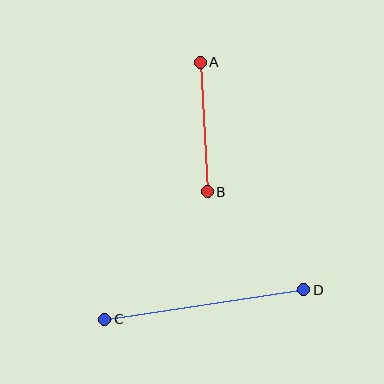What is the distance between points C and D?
The distance is approximately 201 pixels.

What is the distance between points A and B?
The distance is approximately 130 pixels.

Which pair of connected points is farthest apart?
Points C and D are farthest apart.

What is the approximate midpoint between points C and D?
The midpoint is at approximately (204, 304) pixels.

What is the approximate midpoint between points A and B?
The midpoint is at approximately (204, 127) pixels.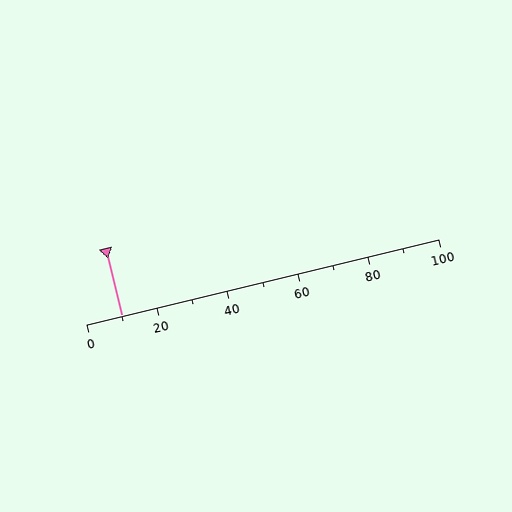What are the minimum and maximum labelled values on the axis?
The axis runs from 0 to 100.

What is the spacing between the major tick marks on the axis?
The major ticks are spaced 20 apart.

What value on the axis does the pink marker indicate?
The marker indicates approximately 10.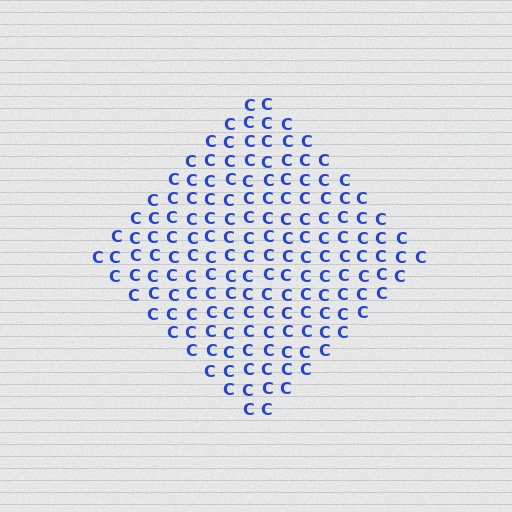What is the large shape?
The large shape is a diamond.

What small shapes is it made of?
It is made of small letter C's.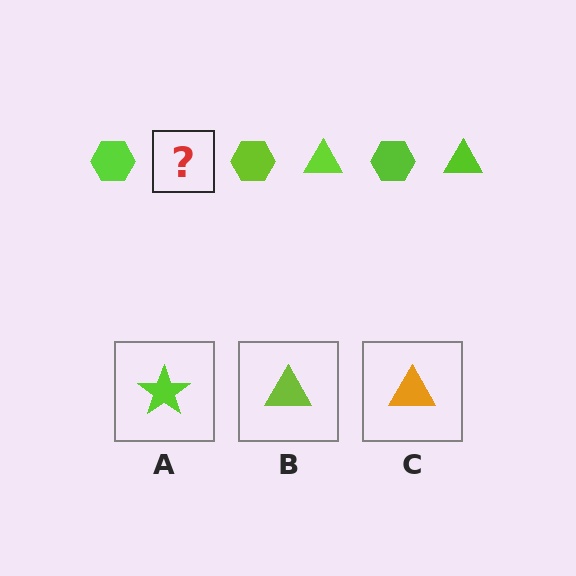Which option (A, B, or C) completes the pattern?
B.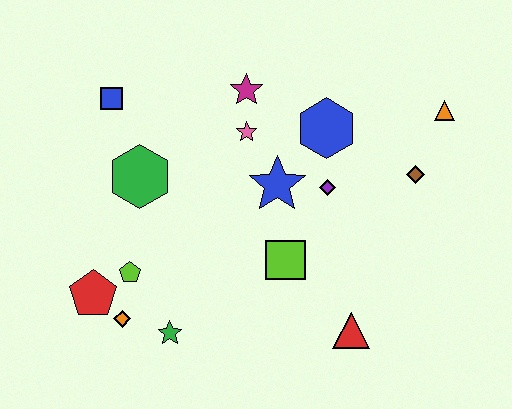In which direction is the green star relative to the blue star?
The green star is below the blue star.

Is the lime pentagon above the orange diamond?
Yes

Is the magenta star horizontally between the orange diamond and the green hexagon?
No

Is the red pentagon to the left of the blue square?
Yes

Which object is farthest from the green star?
The orange triangle is farthest from the green star.